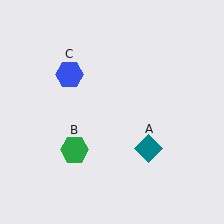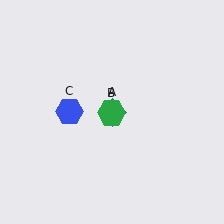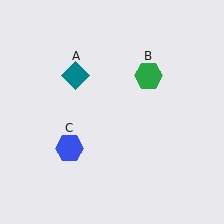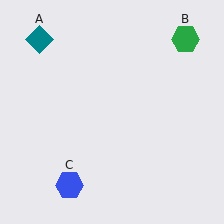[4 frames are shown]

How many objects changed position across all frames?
3 objects changed position: teal diamond (object A), green hexagon (object B), blue hexagon (object C).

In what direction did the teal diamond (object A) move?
The teal diamond (object A) moved up and to the left.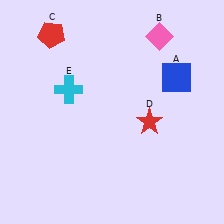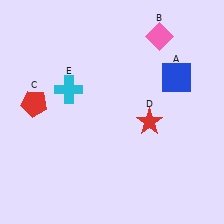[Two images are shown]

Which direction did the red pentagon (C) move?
The red pentagon (C) moved down.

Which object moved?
The red pentagon (C) moved down.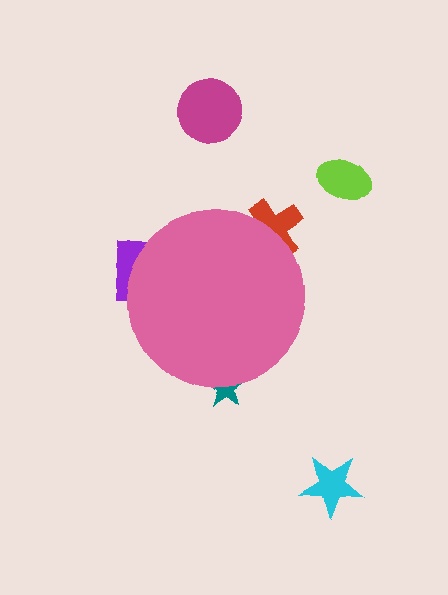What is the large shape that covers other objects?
A pink circle.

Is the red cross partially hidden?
Yes, the red cross is partially hidden behind the pink circle.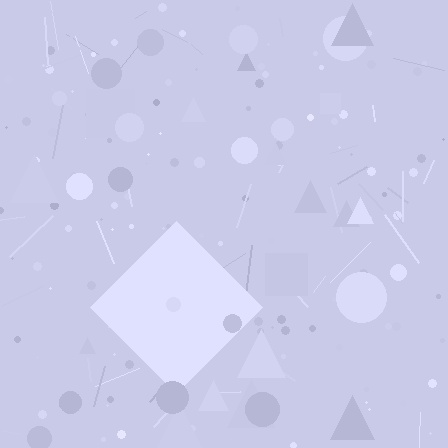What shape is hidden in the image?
A diamond is hidden in the image.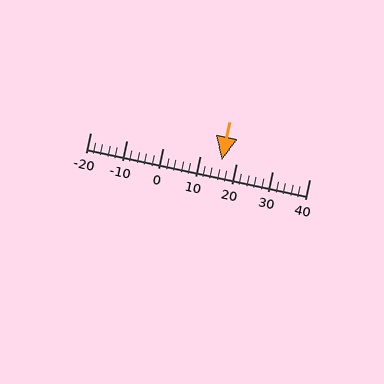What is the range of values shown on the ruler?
The ruler shows values from -20 to 40.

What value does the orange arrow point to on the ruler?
The orange arrow points to approximately 16.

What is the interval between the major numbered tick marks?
The major tick marks are spaced 10 units apart.